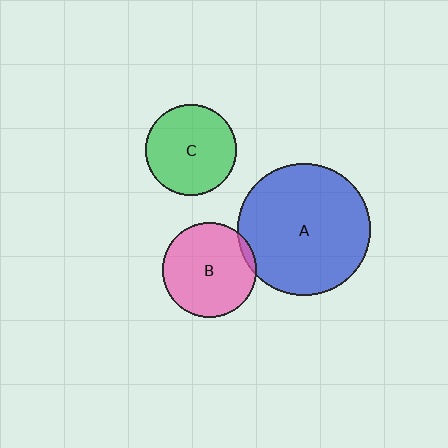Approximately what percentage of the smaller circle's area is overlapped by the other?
Approximately 5%.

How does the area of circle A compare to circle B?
Approximately 2.0 times.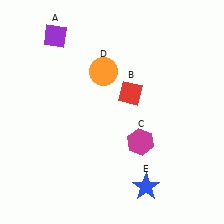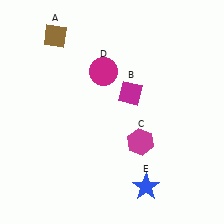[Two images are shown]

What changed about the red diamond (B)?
In Image 1, B is red. In Image 2, it changed to magenta.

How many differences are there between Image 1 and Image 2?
There are 3 differences between the two images.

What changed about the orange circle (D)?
In Image 1, D is orange. In Image 2, it changed to magenta.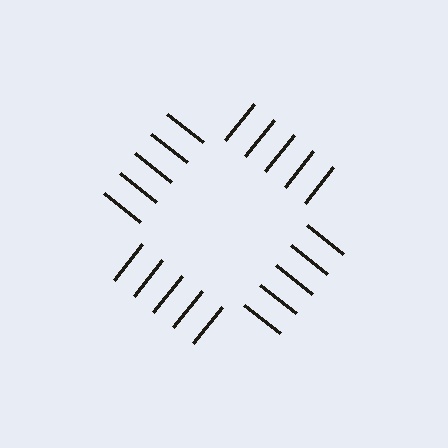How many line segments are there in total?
20 — 5 along each of the 4 edges.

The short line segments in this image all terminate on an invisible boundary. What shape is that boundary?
An illusory square — the line segments terminate on its edges but no continuous stroke is drawn.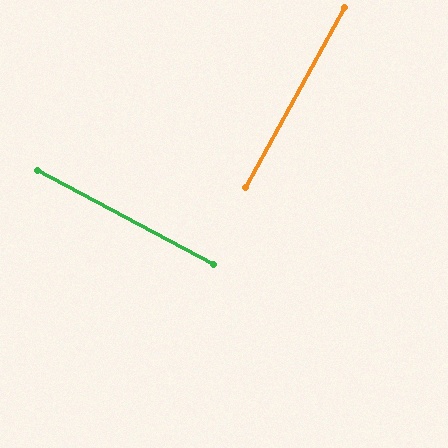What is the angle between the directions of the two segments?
Approximately 89 degrees.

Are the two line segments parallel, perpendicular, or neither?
Perpendicular — they meet at approximately 89°.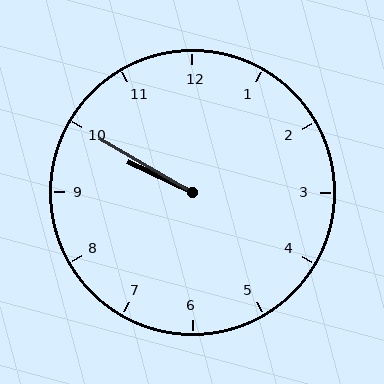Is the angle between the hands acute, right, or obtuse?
It is acute.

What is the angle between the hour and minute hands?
Approximately 5 degrees.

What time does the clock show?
9:50.